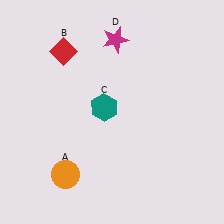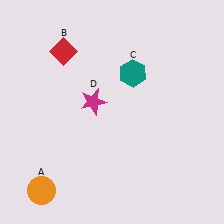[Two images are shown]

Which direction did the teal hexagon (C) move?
The teal hexagon (C) moved up.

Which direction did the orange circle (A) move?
The orange circle (A) moved left.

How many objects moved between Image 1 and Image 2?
3 objects moved between the two images.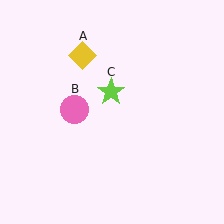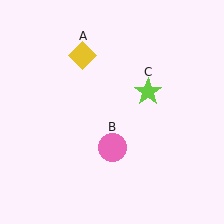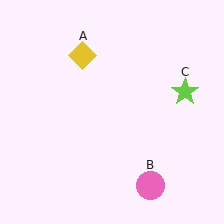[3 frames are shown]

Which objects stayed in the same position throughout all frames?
Yellow diamond (object A) remained stationary.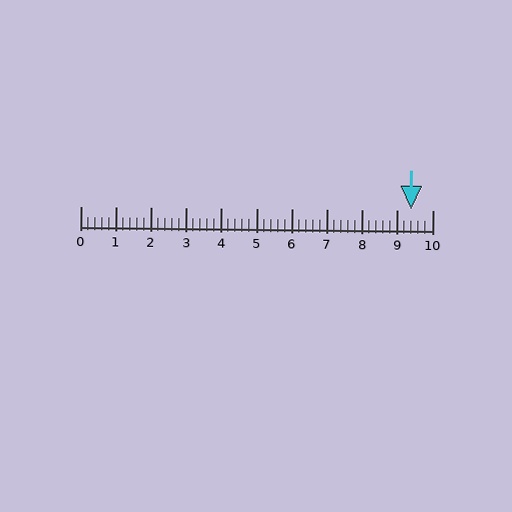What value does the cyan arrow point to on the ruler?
The cyan arrow points to approximately 9.4.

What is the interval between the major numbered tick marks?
The major tick marks are spaced 1 units apart.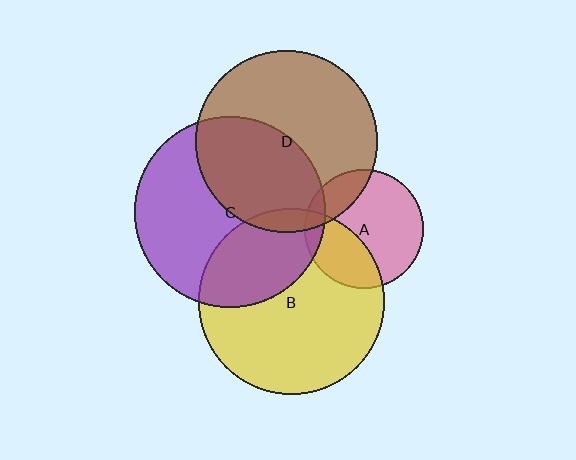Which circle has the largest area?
Circle C (purple).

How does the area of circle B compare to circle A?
Approximately 2.5 times.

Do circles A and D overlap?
Yes.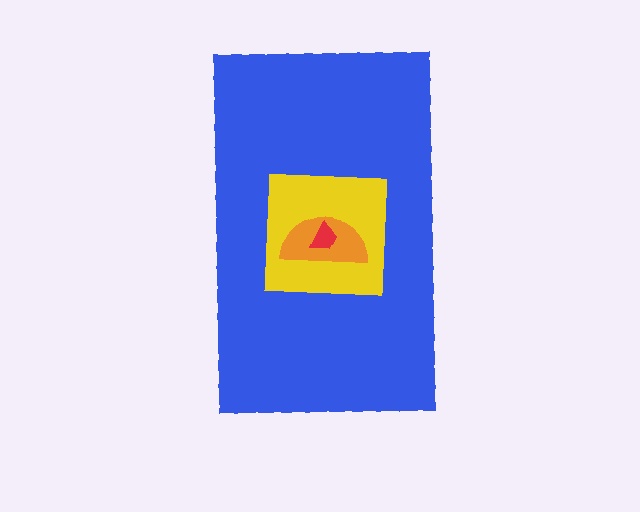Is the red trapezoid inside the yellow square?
Yes.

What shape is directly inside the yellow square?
The orange semicircle.